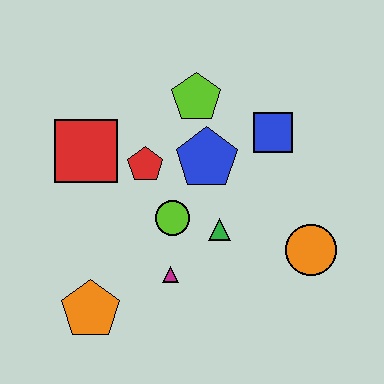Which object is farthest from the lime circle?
The orange circle is farthest from the lime circle.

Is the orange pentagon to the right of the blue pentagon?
No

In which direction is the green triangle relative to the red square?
The green triangle is to the right of the red square.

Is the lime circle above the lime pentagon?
No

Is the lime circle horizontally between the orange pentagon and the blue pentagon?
Yes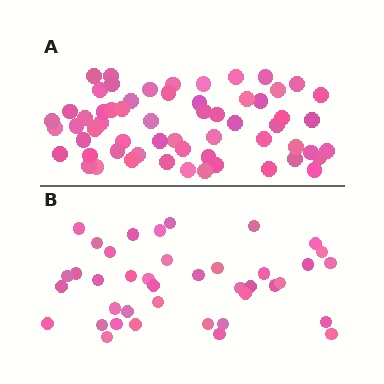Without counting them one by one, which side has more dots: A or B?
Region A (the top region) has more dots.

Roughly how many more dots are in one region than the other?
Region A has approximately 20 more dots than region B.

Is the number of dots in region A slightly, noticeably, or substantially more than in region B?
Region A has substantially more. The ratio is roughly 1.5 to 1.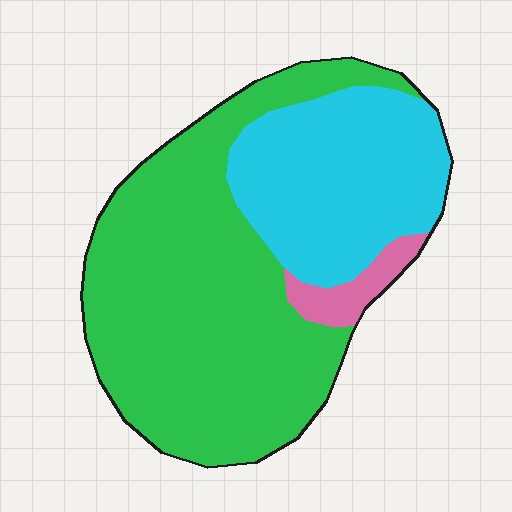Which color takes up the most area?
Green, at roughly 65%.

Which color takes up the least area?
Pink, at roughly 5%.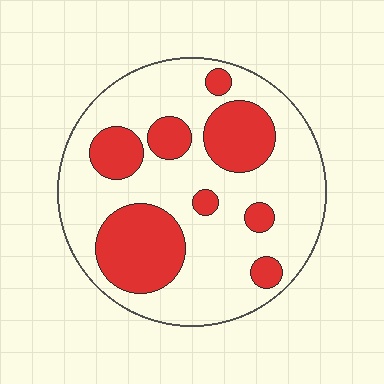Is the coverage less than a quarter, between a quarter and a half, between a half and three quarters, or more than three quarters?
Between a quarter and a half.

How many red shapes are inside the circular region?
8.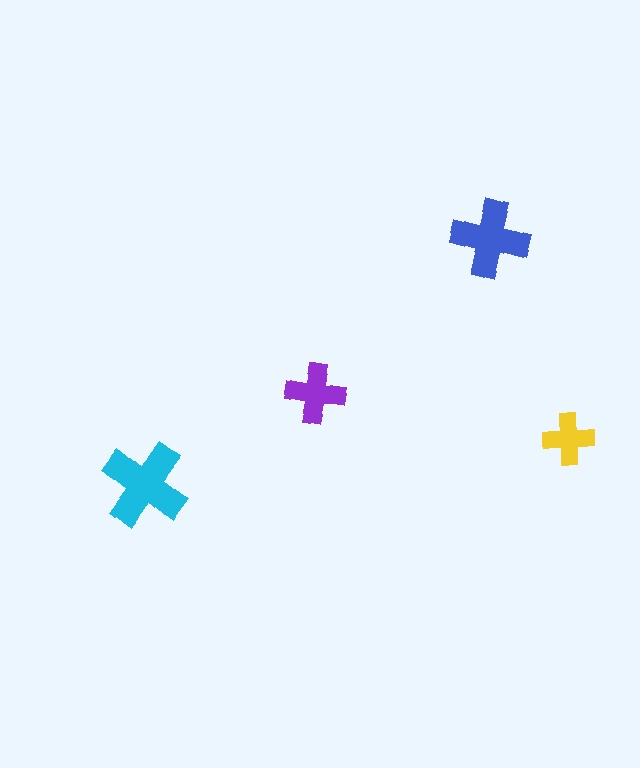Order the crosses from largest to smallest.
the cyan one, the blue one, the purple one, the yellow one.